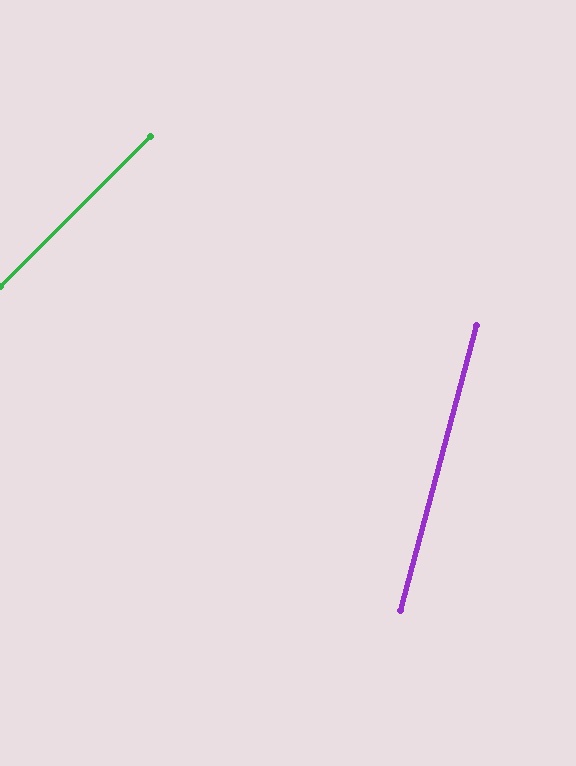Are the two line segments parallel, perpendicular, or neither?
Neither parallel nor perpendicular — they differ by about 30°.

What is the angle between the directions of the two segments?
Approximately 30 degrees.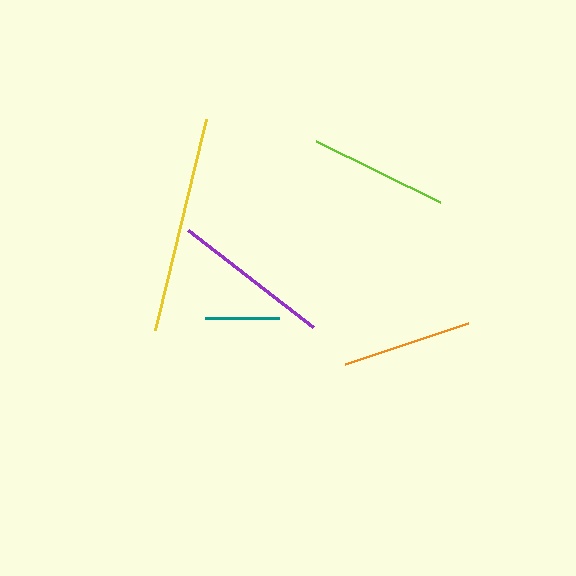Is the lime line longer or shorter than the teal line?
The lime line is longer than the teal line.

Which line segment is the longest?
The yellow line is the longest at approximately 217 pixels.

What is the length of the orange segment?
The orange segment is approximately 129 pixels long.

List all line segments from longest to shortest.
From longest to shortest: yellow, purple, lime, orange, teal.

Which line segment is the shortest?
The teal line is the shortest at approximately 74 pixels.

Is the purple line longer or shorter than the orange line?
The purple line is longer than the orange line.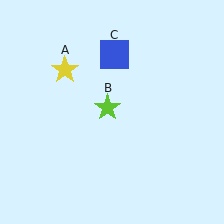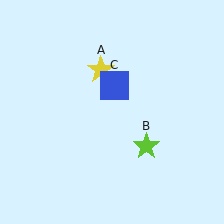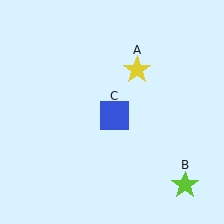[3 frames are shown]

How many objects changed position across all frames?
3 objects changed position: yellow star (object A), lime star (object B), blue square (object C).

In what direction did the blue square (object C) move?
The blue square (object C) moved down.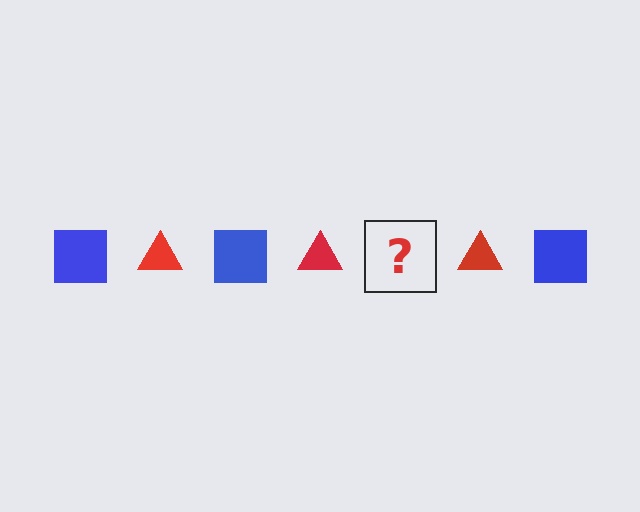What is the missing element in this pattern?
The missing element is a blue square.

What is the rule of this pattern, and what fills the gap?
The rule is that the pattern alternates between blue square and red triangle. The gap should be filled with a blue square.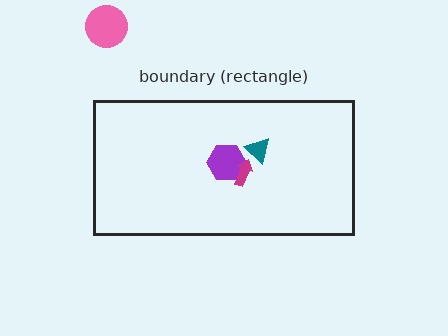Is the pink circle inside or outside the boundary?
Outside.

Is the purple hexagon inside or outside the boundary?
Inside.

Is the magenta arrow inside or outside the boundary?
Inside.